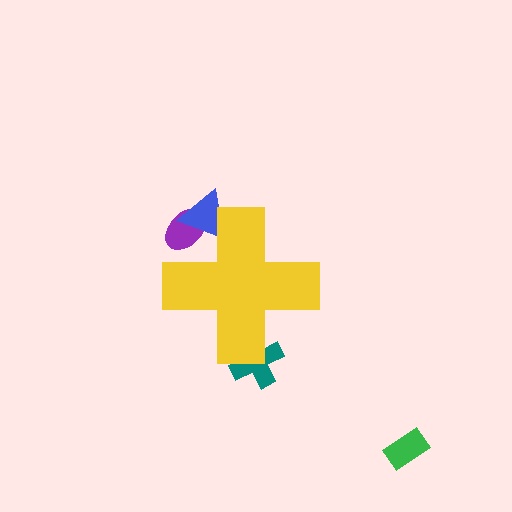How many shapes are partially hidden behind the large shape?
3 shapes are partially hidden.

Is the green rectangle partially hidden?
No, the green rectangle is fully visible.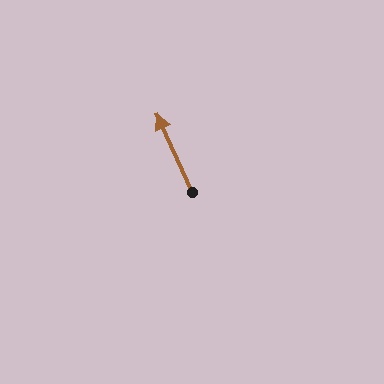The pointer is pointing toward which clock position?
Roughly 11 o'clock.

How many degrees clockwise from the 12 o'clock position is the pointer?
Approximately 336 degrees.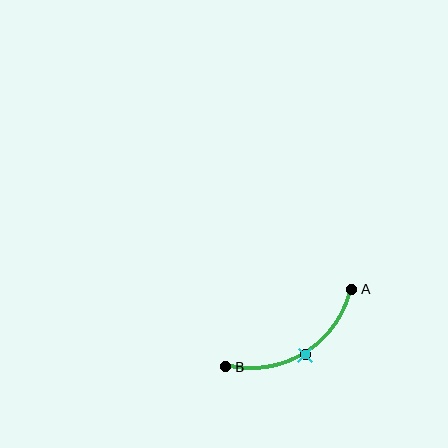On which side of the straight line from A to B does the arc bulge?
The arc bulges below the straight line connecting A and B.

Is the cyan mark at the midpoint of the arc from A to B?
Yes. The cyan mark lies on the arc at equal arc-length from both A and B — it is the arc midpoint.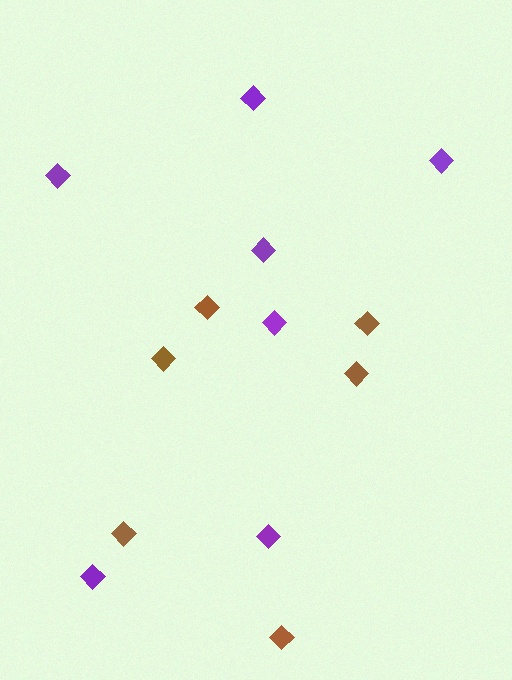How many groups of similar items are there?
There are 2 groups: one group of brown diamonds (6) and one group of purple diamonds (7).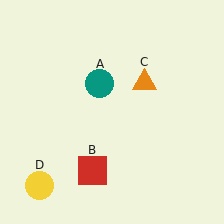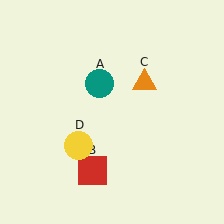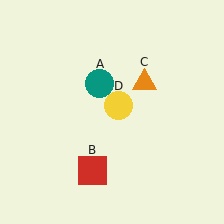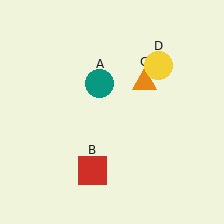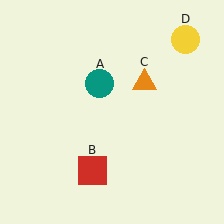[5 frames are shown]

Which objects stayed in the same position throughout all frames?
Teal circle (object A) and red square (object B) and orange triangle (object C) remained stationary.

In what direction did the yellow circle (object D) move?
The yellow circle (object D) moved up and to the right.